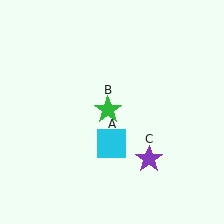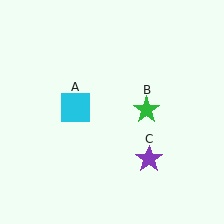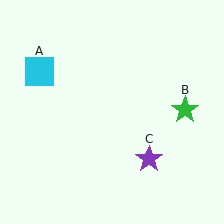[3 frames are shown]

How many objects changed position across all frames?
2 objects changed position: cyan square (object A), green star (object B).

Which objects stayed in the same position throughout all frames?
Purple star (object C) remained stationary.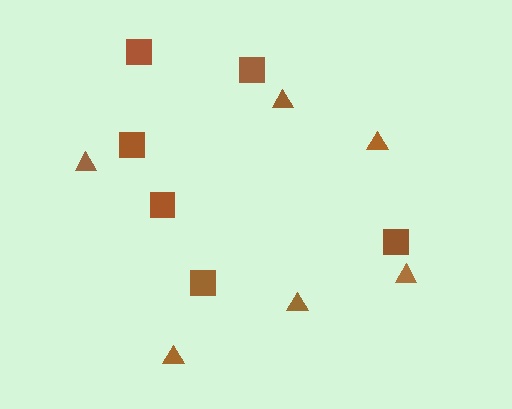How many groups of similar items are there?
There are 2 groups: one group of squares (6) and one group of triangles (6).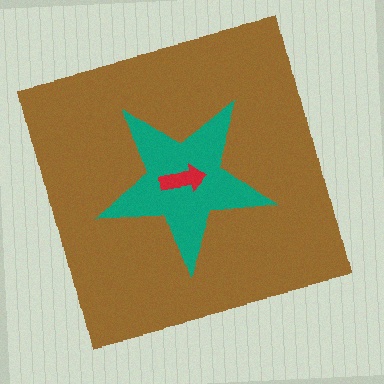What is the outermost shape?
The brown square.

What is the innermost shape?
The red arrow.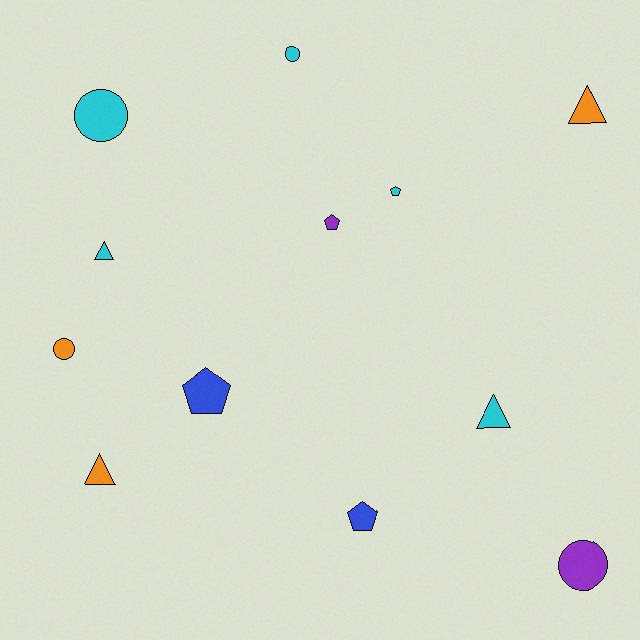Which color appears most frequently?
Cyan, with 5 objects.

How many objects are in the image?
There are 12 objects.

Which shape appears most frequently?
Circle, with 4 objects.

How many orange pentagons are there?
There are no orange pentagons.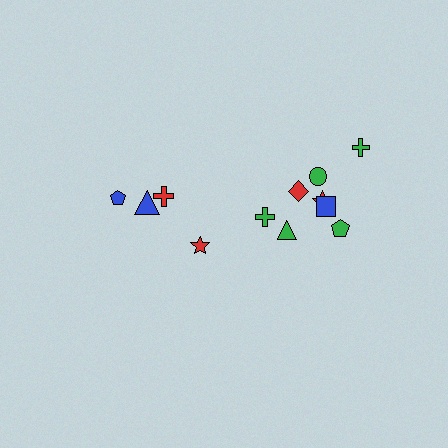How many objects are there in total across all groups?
There are 12 objects.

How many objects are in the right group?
There are 8 objects.